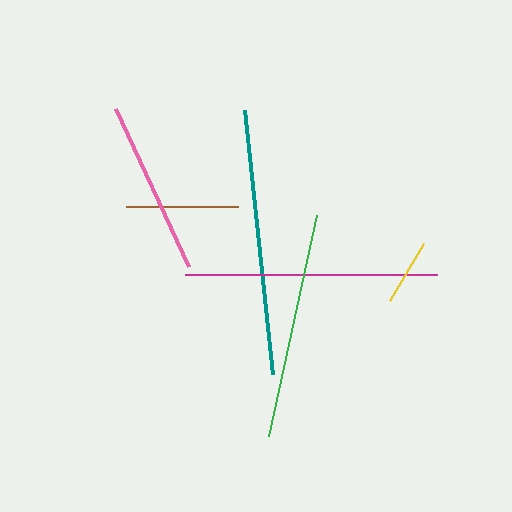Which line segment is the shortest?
The yellow line is the shortest at approximately 67 pixels.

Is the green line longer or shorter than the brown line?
The green line is longer than the brown line.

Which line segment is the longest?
The teal line is the longest at approximately 266 pixels.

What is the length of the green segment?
The green segment is approximately 226 pixels long.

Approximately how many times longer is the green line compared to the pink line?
The green line is approximately 1.3 times the length of the pink line.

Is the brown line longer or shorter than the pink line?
The pink line is longer than the brown line.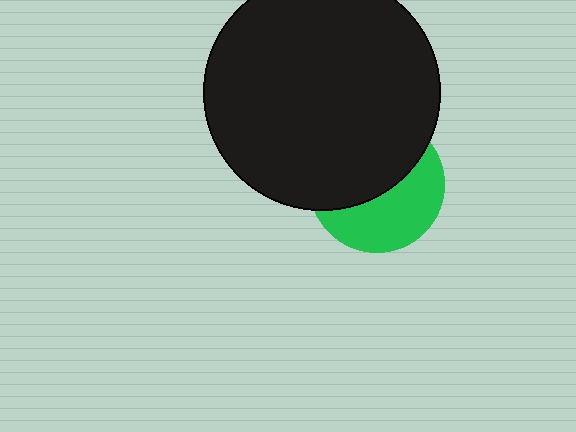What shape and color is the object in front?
The object in front is a black circle.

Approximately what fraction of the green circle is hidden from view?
Roughly 54% of the green circle is hidden behind the black circle.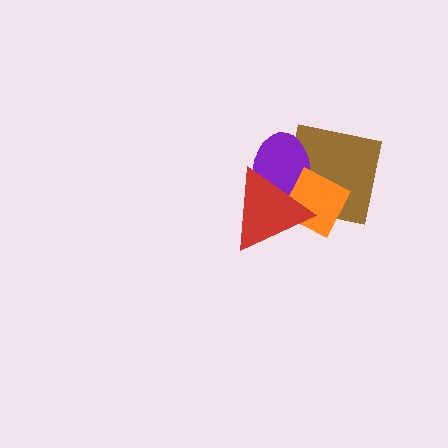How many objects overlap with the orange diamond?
3 objects overlap with the orange diamond.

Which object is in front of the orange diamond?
The red triangle is in front of the orange diamond.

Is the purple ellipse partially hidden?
Yes, it is partially covered by another shape.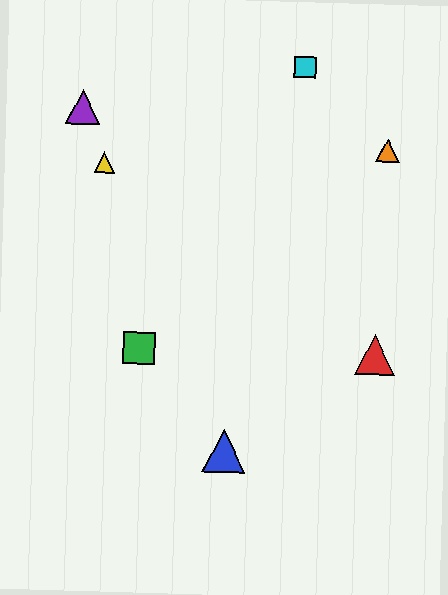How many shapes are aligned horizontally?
2 shapes (the red triangle, the green square) are aligned horizontally.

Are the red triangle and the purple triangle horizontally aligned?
No, the red triangle is at y≈355 and the purple triangle is at y≈107.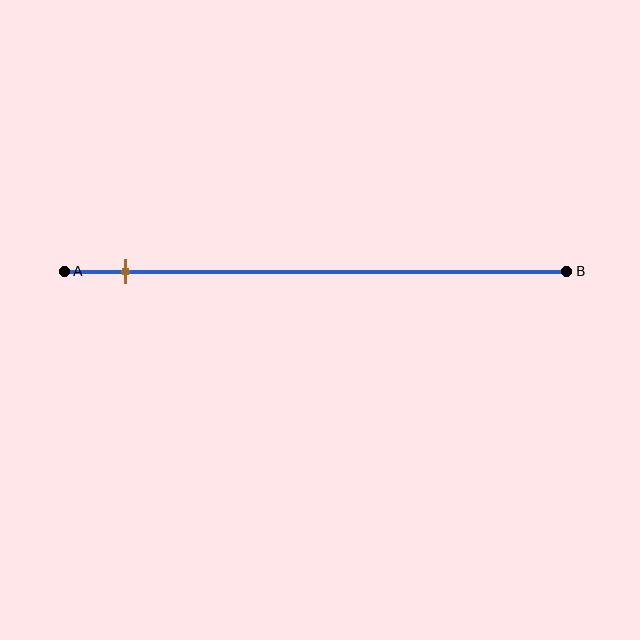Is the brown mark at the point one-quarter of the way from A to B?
No, the mark is at about 10% from A, not at the 25% one-quarter point.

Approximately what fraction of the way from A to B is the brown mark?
The brown mark is approximately 10% of the way from A to B.